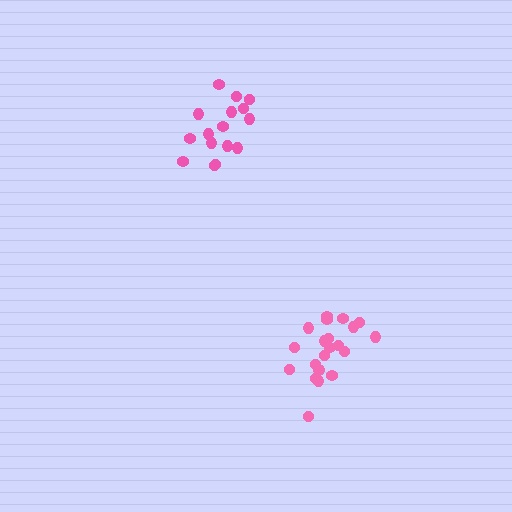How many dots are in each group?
Group 1: 16 dots, Group 2: 21 dots (37 total).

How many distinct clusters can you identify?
There are 2 distinct clusters.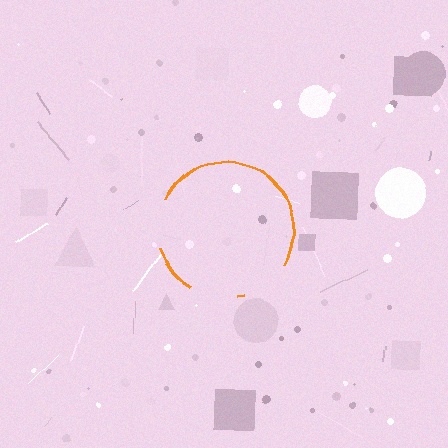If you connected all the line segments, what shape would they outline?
They would outline a circle.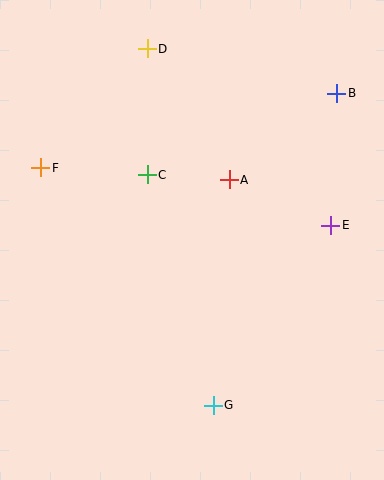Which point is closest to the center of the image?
Point A at (229, 180) is closest to the center.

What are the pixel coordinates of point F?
Point F is at (41, 168).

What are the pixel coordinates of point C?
Point C is at (147, 175).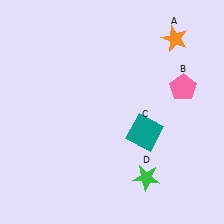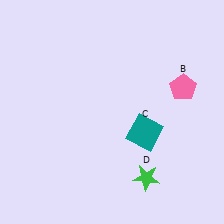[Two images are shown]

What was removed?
The orange star (A) was removed in Image 2.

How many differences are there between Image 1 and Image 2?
There is 1 difference between the two images.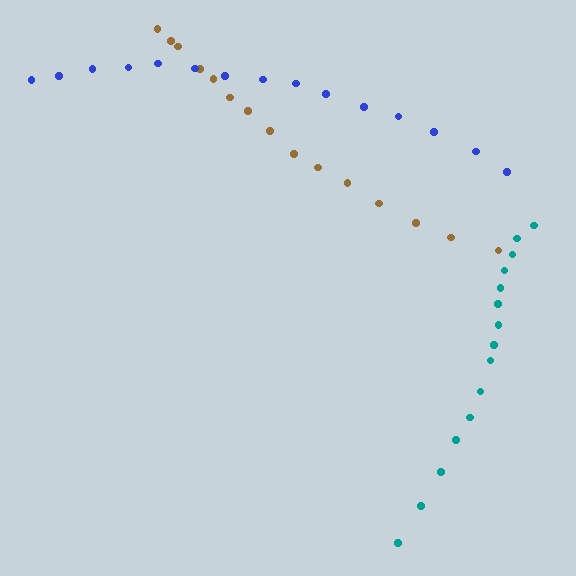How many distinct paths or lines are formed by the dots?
There are 3 distinct paths.